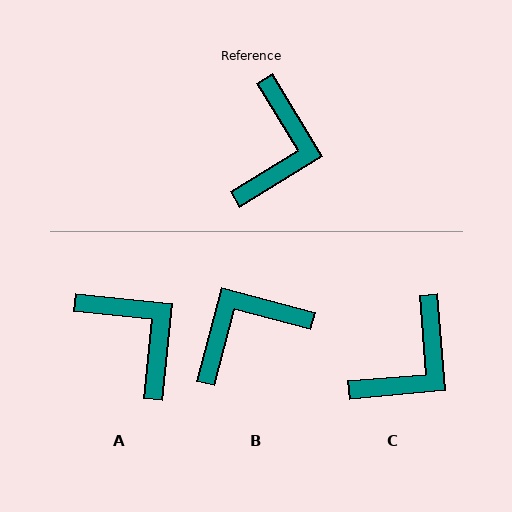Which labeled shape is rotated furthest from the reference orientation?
B, about 134 degrees away.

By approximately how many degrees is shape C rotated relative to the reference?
Approximately 26 degrees clockwise.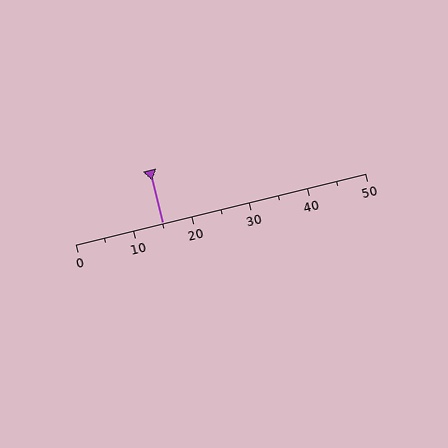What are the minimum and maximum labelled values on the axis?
The axis runs from 0 to 50.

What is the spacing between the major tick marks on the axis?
The major ticks are spaced 10 apart.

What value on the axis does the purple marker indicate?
The marker indicates approximately 15.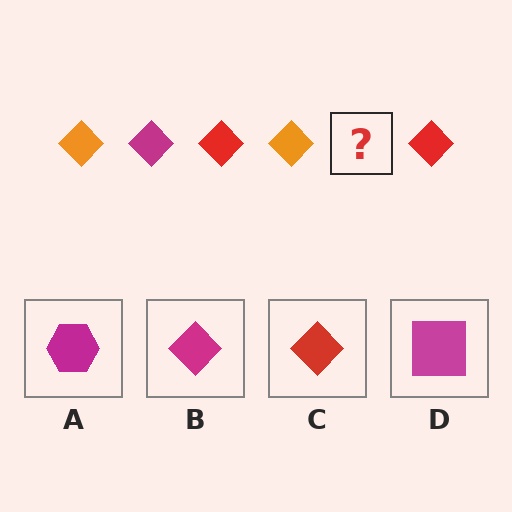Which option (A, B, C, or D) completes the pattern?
B.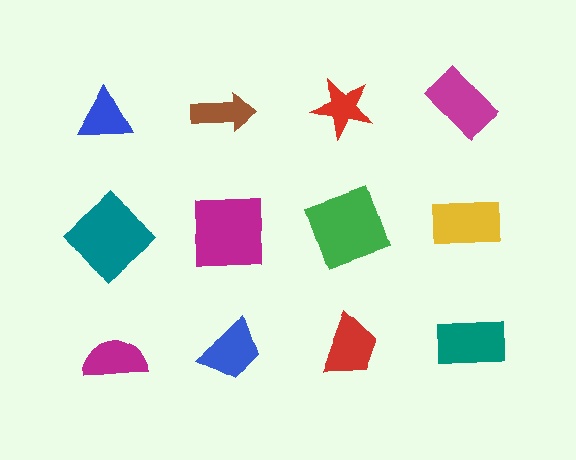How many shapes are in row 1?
4 shapes.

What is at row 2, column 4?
A yellow rectangle.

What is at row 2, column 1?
A teal diamond.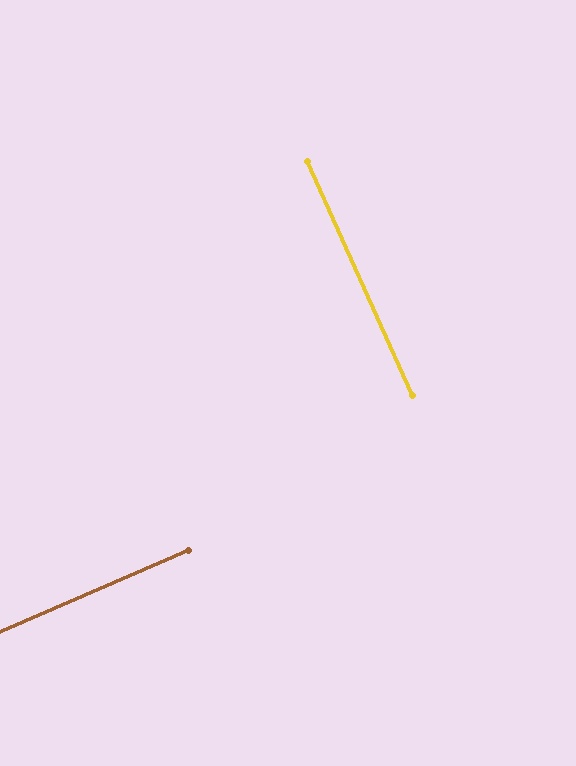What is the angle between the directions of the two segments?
Approximately 89 degrees.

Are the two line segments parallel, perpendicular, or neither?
Perpendicular — they meet at approximately 89°.